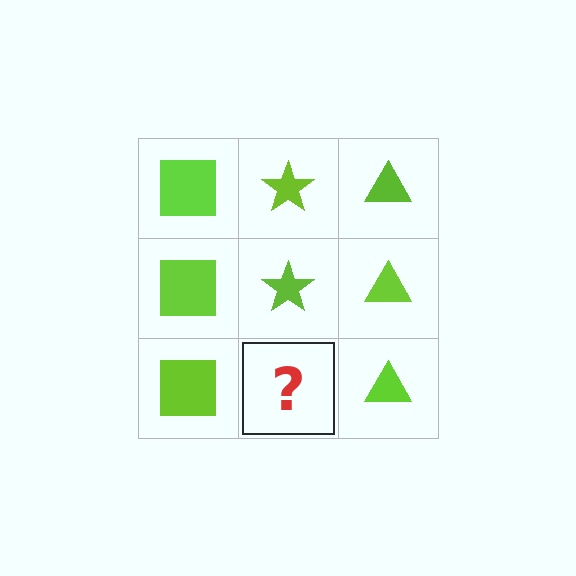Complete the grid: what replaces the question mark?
The question mark should be replaced with a lime star.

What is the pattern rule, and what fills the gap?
The rule is that each column has a consistent shape. The gap should be filled with a lime star.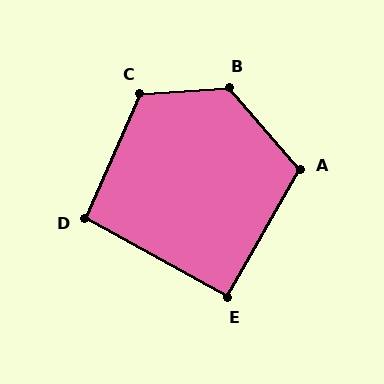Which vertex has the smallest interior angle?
E, at approximately 91 degrees.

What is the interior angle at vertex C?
Approximately 118 degrees (obtuse).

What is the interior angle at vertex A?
Approximately 109 degrees (obtuse).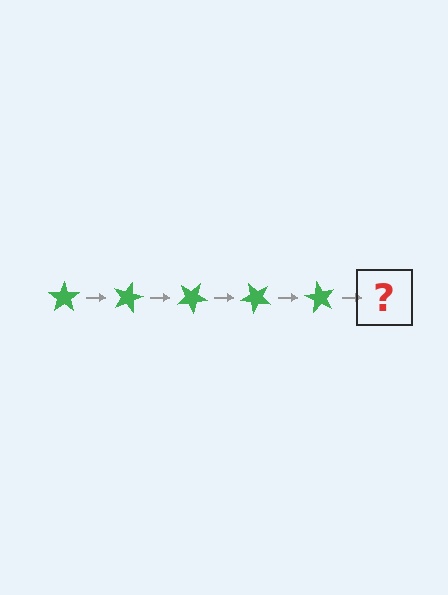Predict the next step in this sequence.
The next step is a green star rotated 75 degrees.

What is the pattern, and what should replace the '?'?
The pattern is that the star rotates 15 degrees each step. The '?' should be a green star rotated 75 degrees.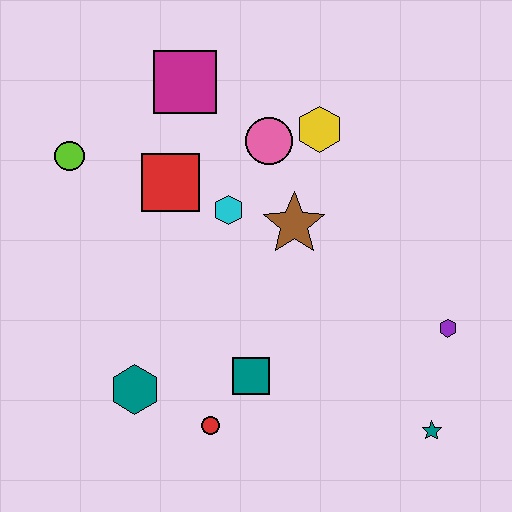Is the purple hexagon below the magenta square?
Yes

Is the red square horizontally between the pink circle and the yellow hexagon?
No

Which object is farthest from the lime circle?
The teal star is farthest from the lime circle.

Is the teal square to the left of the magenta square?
No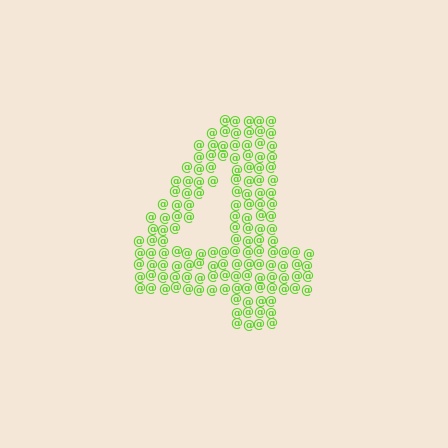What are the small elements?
The small elements are at signs.